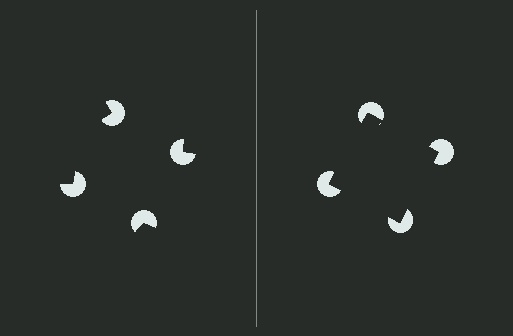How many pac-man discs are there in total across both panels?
8 — 4 on each side.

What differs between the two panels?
The pac-man discs are positioned identically on both sides; only the wedge orientations differ. On the right they align to a square; on the left they are misaligned.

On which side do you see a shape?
An illusory square appears on the right side. On the left side the wedge cuts are rotated, so no coherent shape forms.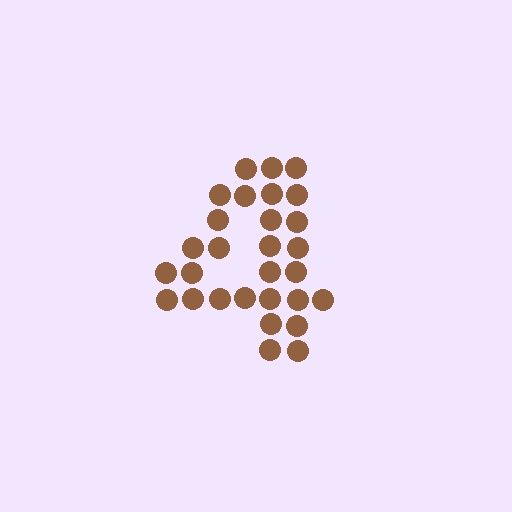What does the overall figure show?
The overall figure shows the digit 4.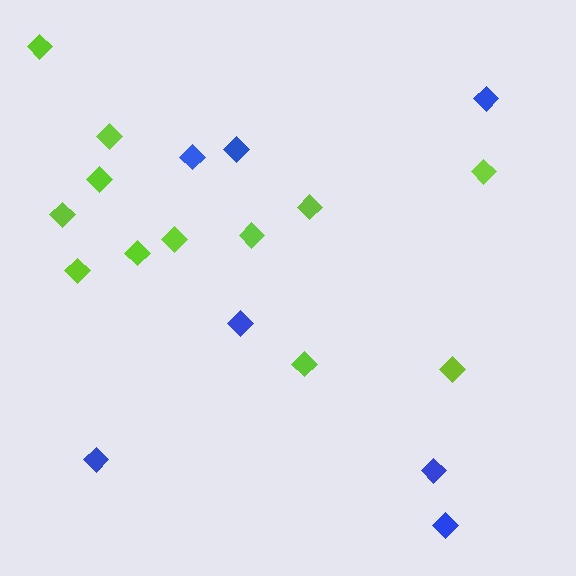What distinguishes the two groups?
There are 2 groups: one group of lime diamonds (12) and one group of blue diamonds (7).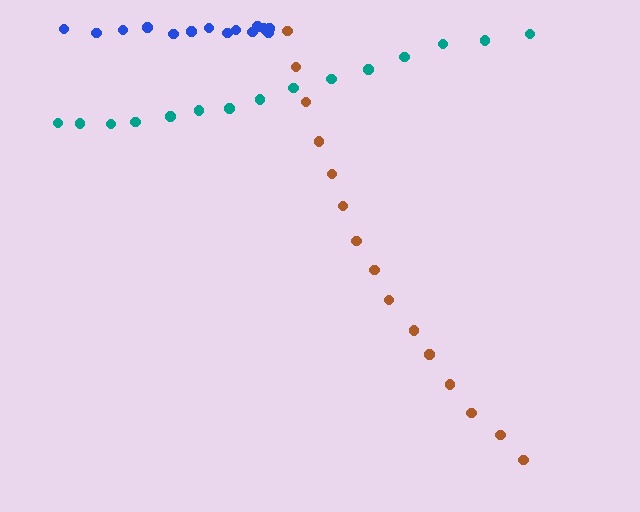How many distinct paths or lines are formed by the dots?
There are 3 distinct paths.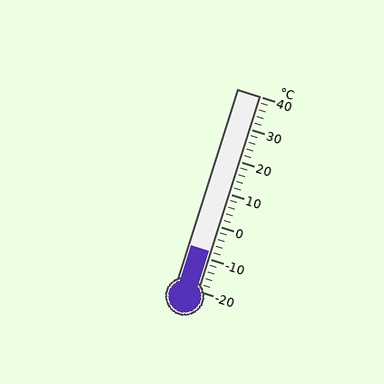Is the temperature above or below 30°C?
The temperature is below 30°C.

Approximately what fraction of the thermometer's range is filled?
The thermometer is filled to approximately 20% of its range.